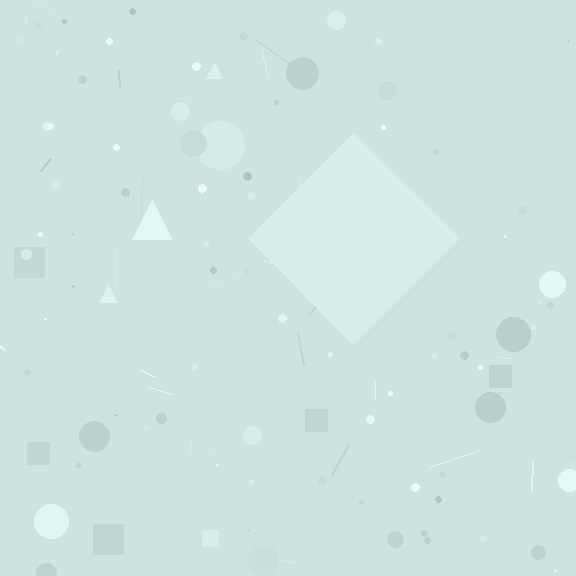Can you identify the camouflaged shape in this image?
The camouflaged shape is a diamond.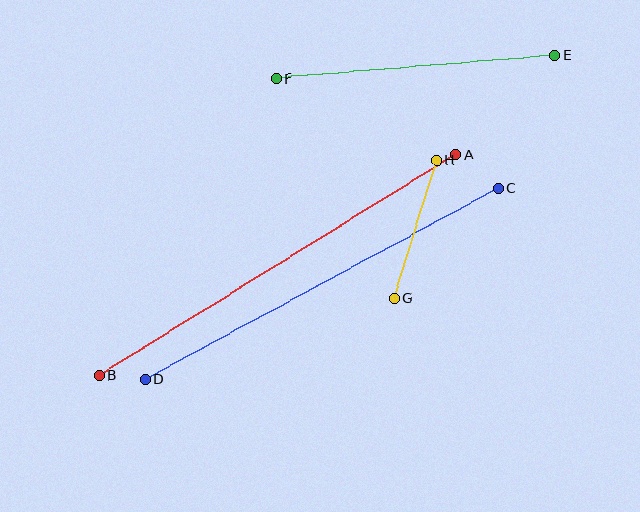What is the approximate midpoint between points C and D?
The midpoint is at approximately (322, 284) pixels.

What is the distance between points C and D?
The distance is approximately 401 pixels.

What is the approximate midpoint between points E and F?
The midpoint is at approximately (415, 67) pixels.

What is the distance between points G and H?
The distance is approximately 144 pixels.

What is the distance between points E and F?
The distance is approximately 279 pixels.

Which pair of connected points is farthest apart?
Points A and B are farthest apart.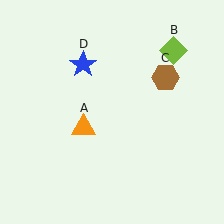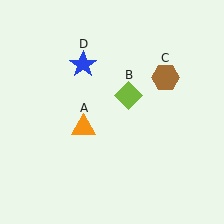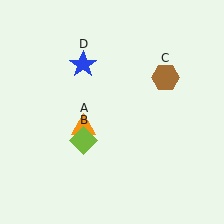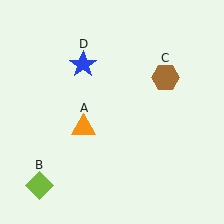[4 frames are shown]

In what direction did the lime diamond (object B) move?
The lime diamond (object B) moved down and to the left.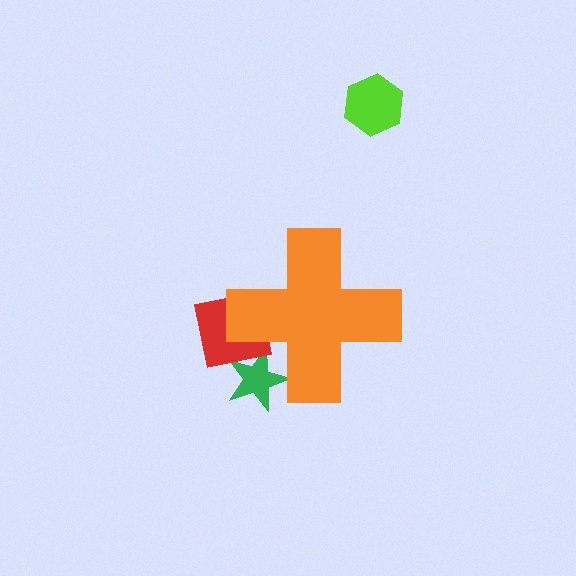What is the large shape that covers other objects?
An orange cross.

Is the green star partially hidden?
Yes, the green star is partially hidden behind the orange cross.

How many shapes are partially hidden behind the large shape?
2 shapes are partially hidden.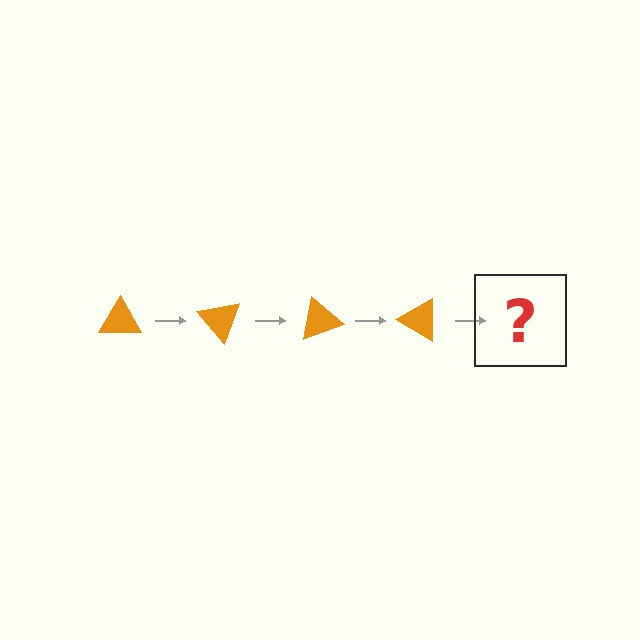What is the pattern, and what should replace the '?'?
The pattern is that the triangle rotates 50 degrees each step. The '?' should be an orange triangle rotated 200 degrees.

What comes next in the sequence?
The next element should be an orange triangle rotated 200 degrees.